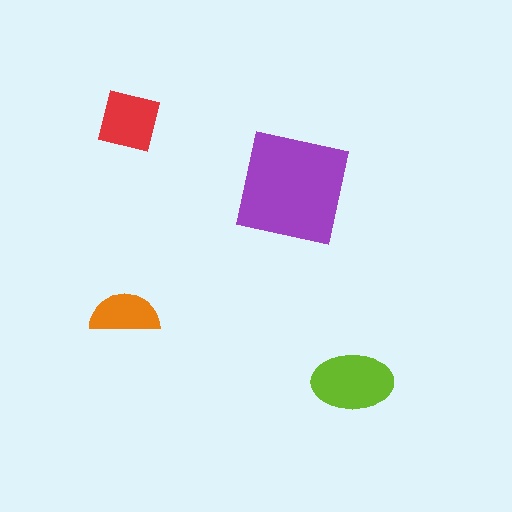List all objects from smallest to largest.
The orange semicircle, the red square, the lime ellipse, the purple square.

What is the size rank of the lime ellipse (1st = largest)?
2nd.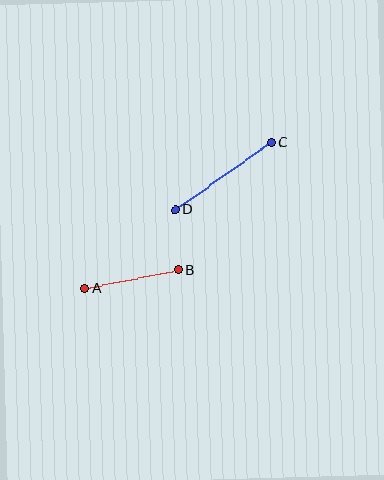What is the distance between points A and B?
The distance is approximately 95 pixels.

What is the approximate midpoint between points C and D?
The midpoint is at approximately (224, 176) pixels.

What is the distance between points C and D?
The distance is approximately 118 pixels.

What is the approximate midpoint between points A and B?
The midpoint is at approximately (132, 279) pixels.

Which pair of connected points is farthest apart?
Points C and D are farthest apart.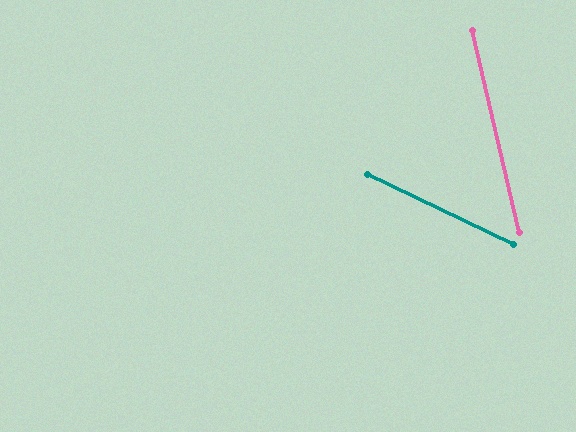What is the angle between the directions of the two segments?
Approximately 51 degrees.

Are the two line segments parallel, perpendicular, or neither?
Neither parallel nor perpendicular — they differ by about 51°.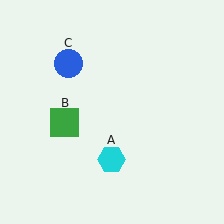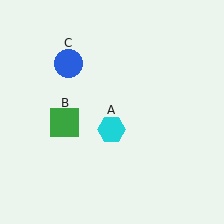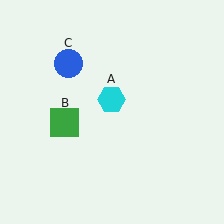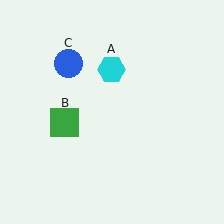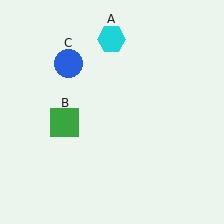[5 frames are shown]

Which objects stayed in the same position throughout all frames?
Green square (object B) and blue circle (object C) remained stationary.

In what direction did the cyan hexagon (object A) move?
The cyan hexagon (object A) moved up.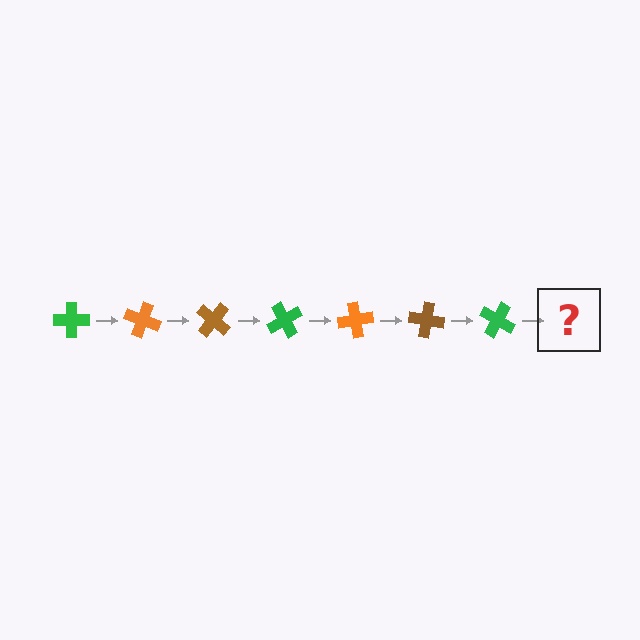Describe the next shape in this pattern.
It should be an orange cross, rotated 140 degrees from the start.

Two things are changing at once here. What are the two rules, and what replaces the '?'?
The two rules are that it rotates 20 degrees each step and the color cycles through green, orange, and brown. The '?' should be an orange cross, rotated 140 degrees from the start.